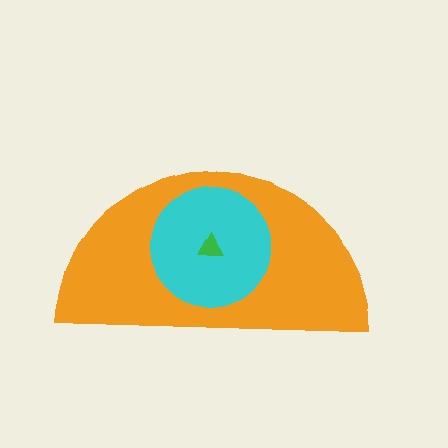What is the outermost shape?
The orange semicircle.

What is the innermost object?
The green triangle.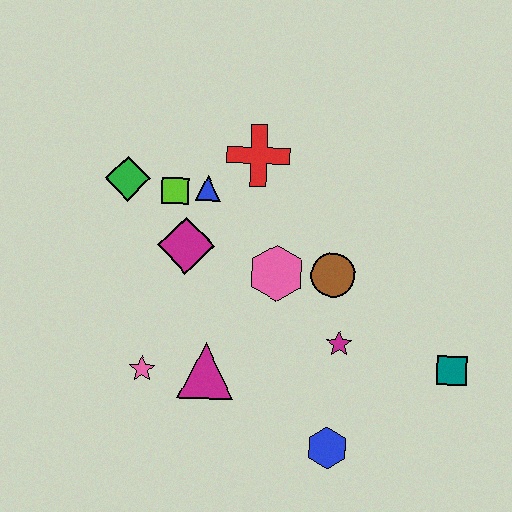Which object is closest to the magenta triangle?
The pink star is closest to the magenta triangle.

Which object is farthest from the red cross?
The blue hexagon is farthest from the red cross.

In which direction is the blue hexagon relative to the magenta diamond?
The blue hexagon is below the magenta diamond.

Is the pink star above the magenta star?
No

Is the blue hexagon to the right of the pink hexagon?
Yes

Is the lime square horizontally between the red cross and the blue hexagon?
No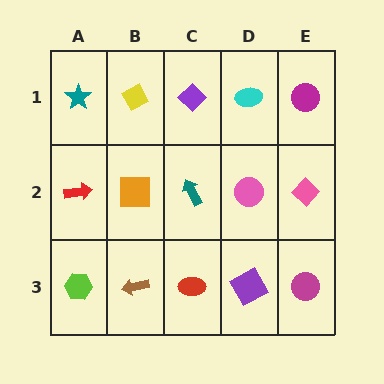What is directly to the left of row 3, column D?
A red ellipse.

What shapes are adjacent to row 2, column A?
A teal star (row 1, column A), a lime hexagon (row 3, column A), an orange square (row 2, column B).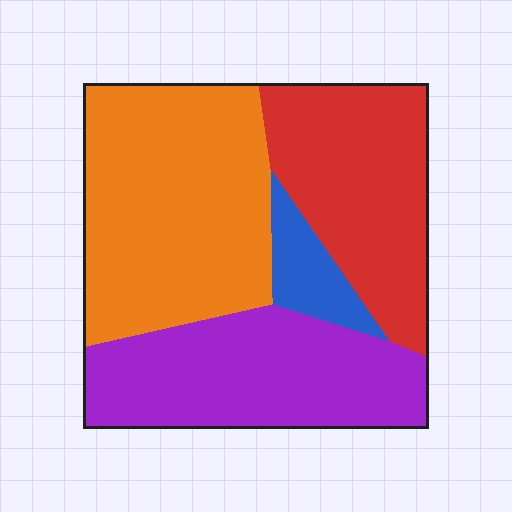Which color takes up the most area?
Orange, at roughly 40%.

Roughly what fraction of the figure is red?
Red takes up about one quarter (1/4) of the figure.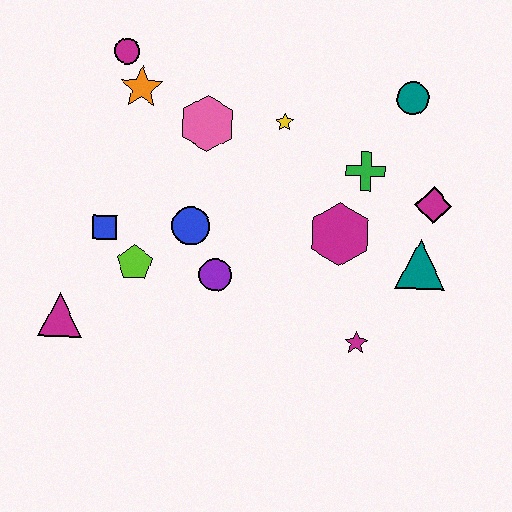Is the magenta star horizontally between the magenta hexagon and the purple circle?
No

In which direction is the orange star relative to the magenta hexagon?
The orange star is to the left of the magenta hexagon.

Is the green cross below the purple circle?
No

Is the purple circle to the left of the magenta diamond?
Yes